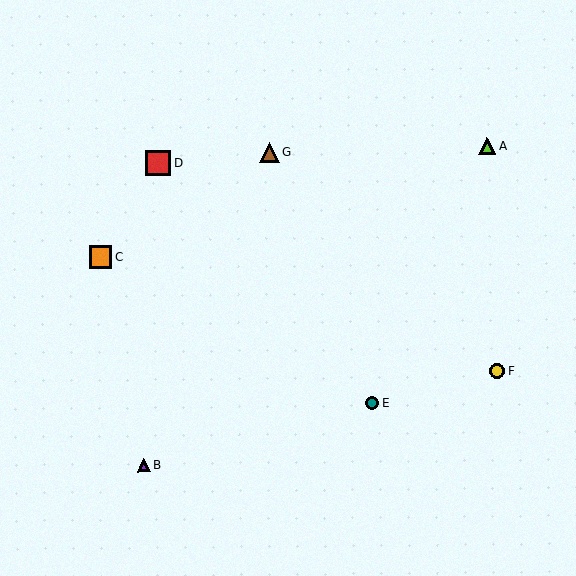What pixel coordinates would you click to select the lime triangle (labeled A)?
Click at (487, 146) to select the lime triangle A.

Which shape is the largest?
The red square (labeled D) is the largest.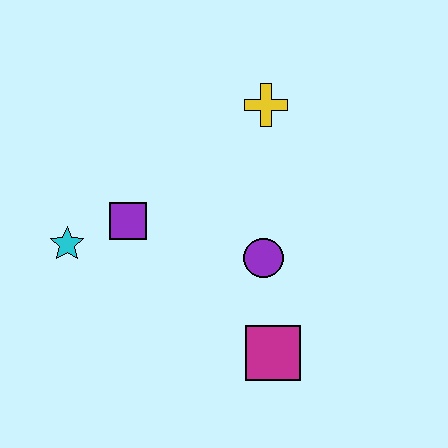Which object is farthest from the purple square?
The magenta square is farthest from the purple square.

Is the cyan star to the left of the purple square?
Yes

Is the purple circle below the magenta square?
No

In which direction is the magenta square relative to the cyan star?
The magenta square is to the right of the cyan star.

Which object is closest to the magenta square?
The purple circle is closest to the magenta square.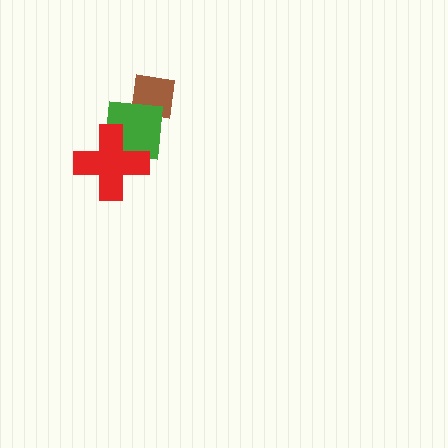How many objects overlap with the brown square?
1 object overlaps with the brown square.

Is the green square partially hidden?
Yes, it is partially covered by another shape.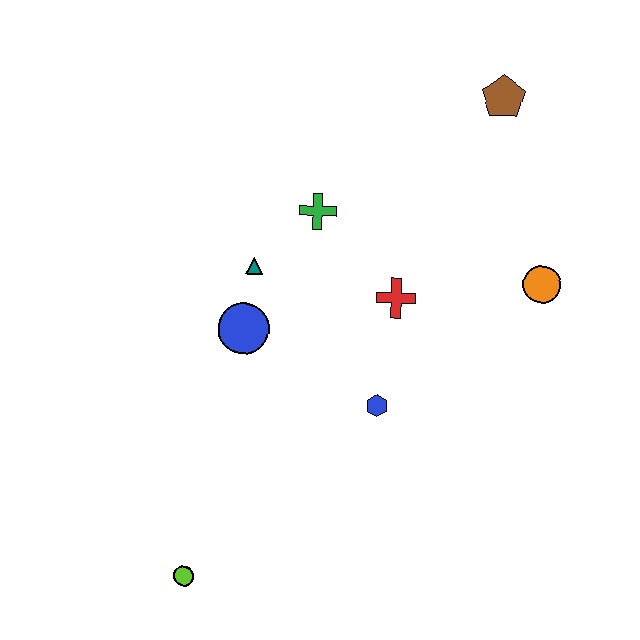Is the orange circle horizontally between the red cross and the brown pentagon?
No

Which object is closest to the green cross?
The teal triangle is closest to the green cross.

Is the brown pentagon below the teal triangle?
No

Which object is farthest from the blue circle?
The brown pentagon is farthest from the blue circle.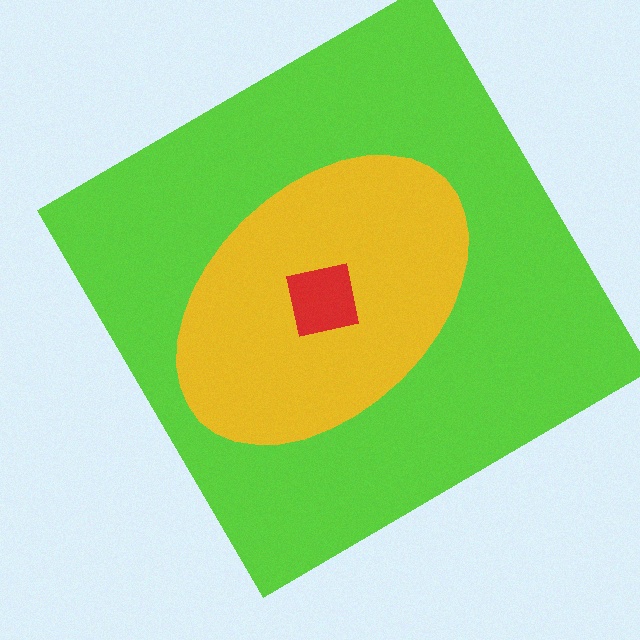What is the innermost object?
The red square.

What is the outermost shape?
The lime diamond.